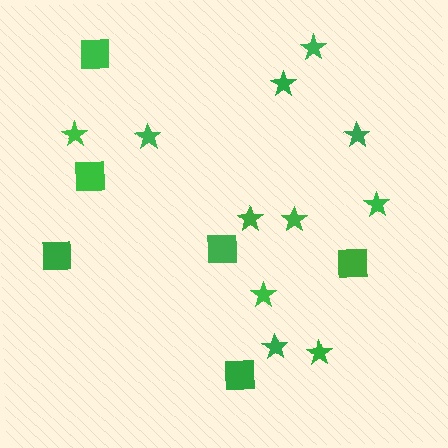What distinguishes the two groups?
There are 2 groups: one group of squares (6) and one group of stars (11).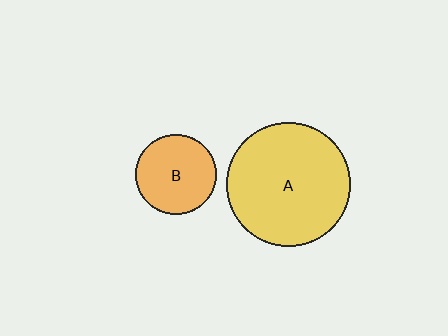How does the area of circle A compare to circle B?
Approximately 2.4 times.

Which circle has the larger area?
Circle A (yellow).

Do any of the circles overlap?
No, none of the circles overlap.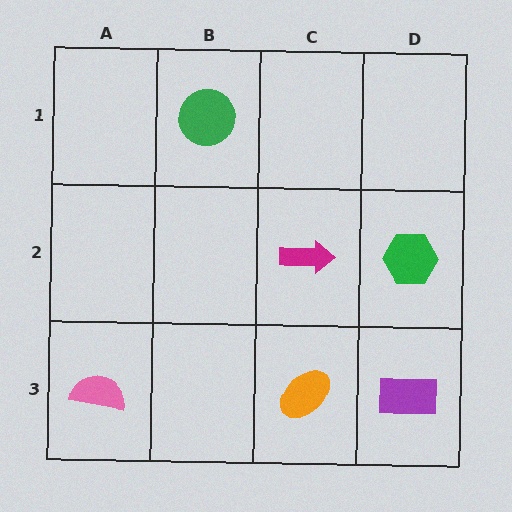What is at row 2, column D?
A green hexagon.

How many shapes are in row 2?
2 shapes.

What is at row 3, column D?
A purple rectangle.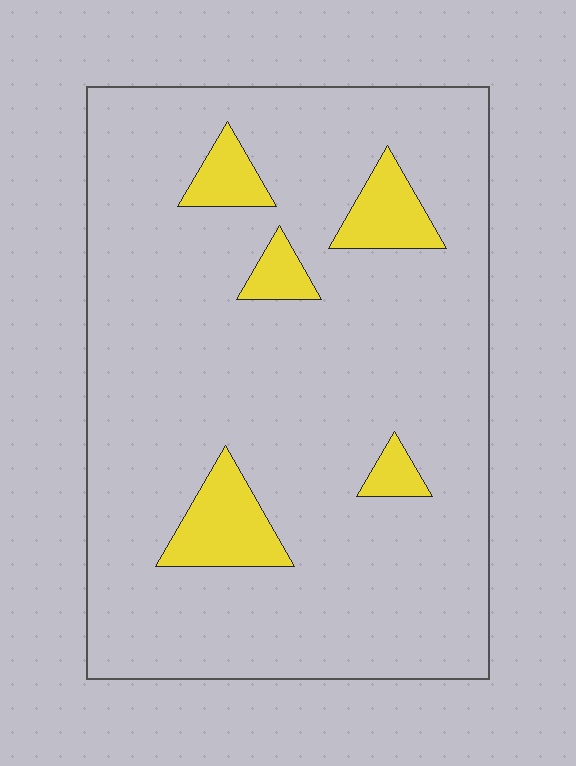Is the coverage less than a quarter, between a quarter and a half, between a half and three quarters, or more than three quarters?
Less than a quarter.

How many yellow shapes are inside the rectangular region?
5.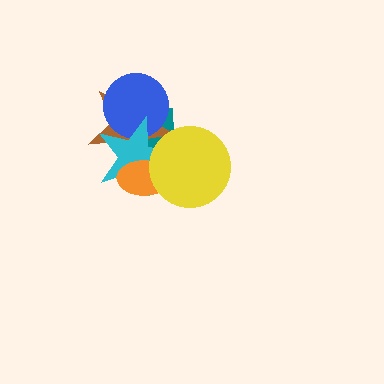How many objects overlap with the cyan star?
5 objects overlap with the cyan star.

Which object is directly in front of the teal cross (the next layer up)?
The brown star is directly in front of the teal cross.